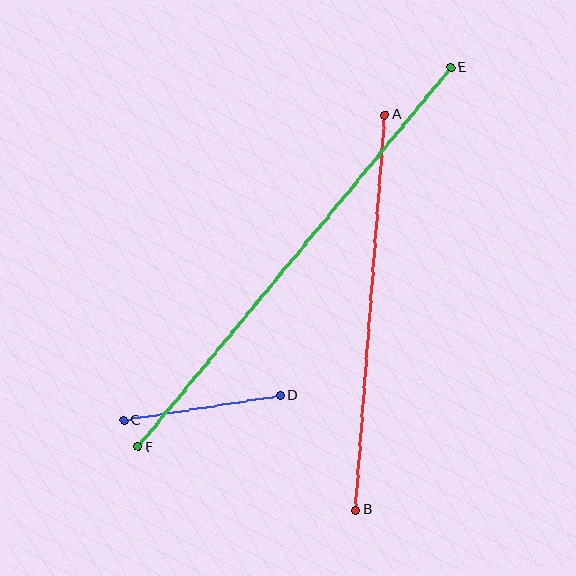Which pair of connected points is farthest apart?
Points E and F are farthest apart.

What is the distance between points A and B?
The distance is approximately 396 pixels.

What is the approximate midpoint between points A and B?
The midpoint is at approximately (370, 313) pixels.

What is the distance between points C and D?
The distance is approximately 158 pixels.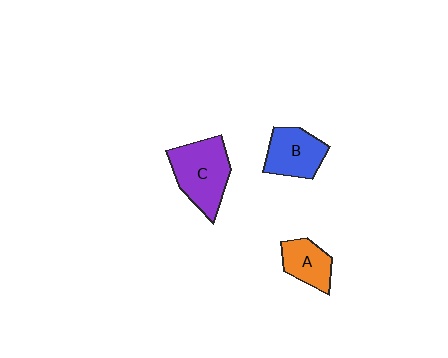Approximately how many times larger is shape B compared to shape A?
Approximately 1.3 times.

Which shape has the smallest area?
Shape A (orange).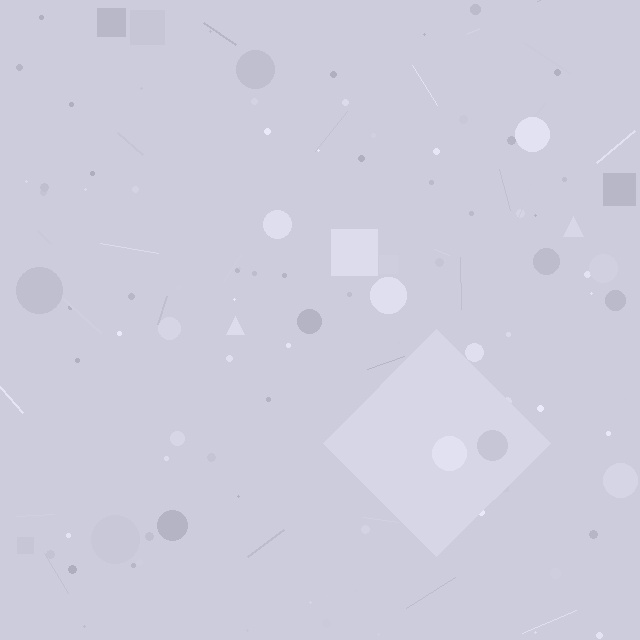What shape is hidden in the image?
A diamond is hidden in the image.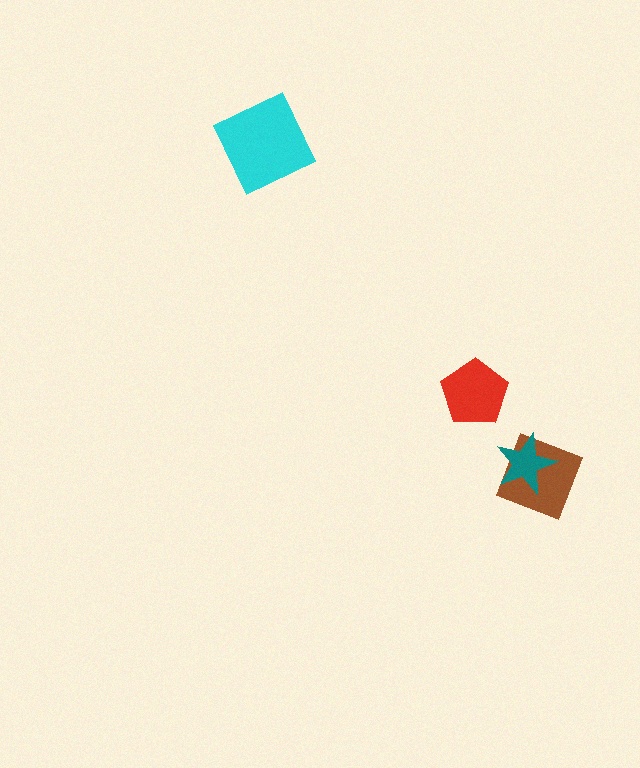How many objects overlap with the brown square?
1 object overlaps with the brown square.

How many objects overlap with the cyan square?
0 objects overlap with the cyan square.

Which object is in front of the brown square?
The teal star is in front of the brown square.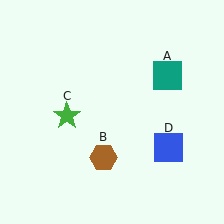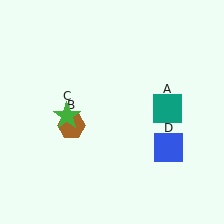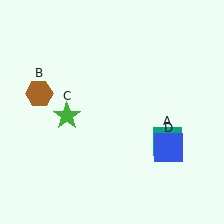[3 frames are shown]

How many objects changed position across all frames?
2 objects changed position: teal square (object A), brown hexagon (object B).